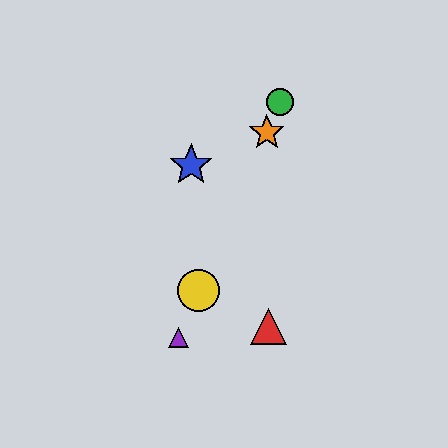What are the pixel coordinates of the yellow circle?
The yellow circle is at (199, 291).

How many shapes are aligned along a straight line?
4 shapes (the green circle, the yellow circle, the purple triangle, the orange star) are aligned along a straight line.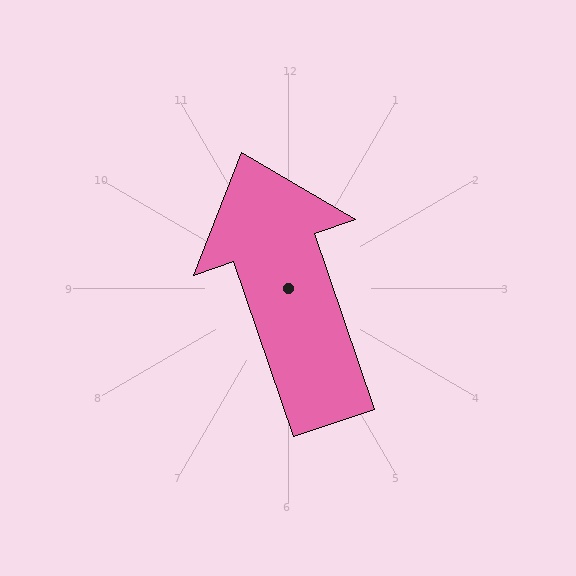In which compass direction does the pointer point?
North.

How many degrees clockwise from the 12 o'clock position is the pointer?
Approximately 341 degrees.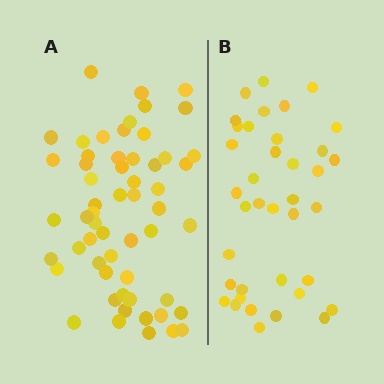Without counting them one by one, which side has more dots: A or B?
Region A (the left region) has more dots.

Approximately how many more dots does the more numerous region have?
Region A has approximately 20 more dots than region B.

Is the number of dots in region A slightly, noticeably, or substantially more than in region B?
Region A has substantially more. The ratio is roughly 1.5 to 1.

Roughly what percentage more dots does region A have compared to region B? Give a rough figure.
About 50% more.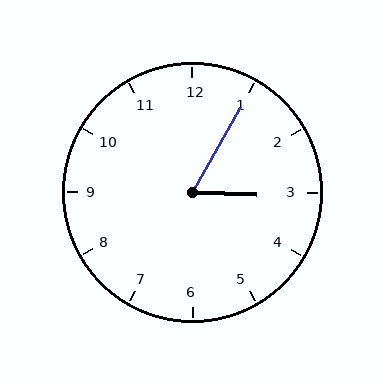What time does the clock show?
3:05.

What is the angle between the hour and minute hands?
Approximately 62 degrees.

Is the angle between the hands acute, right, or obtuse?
It is acute.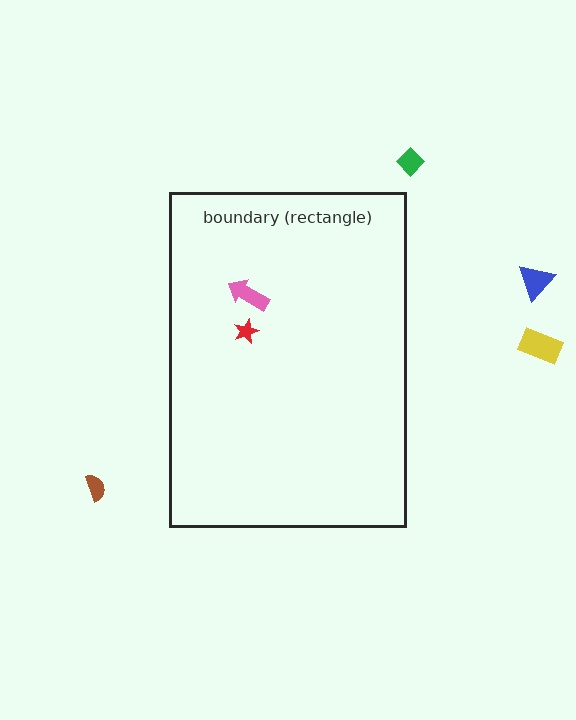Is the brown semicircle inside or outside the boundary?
Outside.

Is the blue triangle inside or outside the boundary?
Outside.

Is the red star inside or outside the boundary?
Inside.